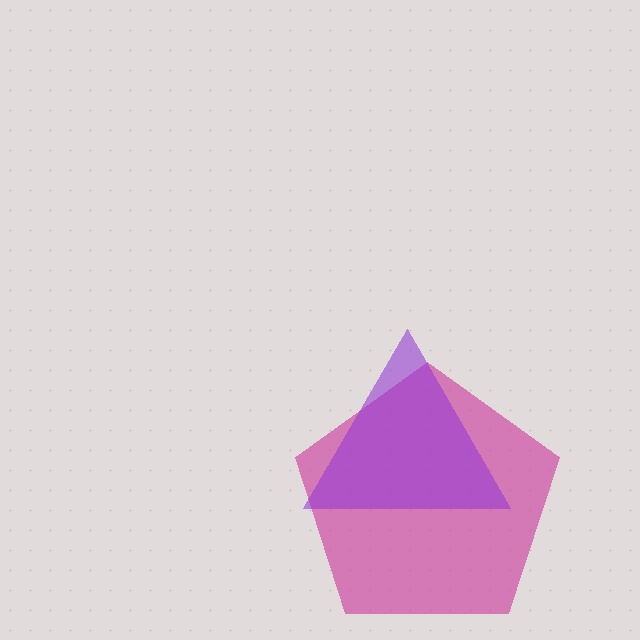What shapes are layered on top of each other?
The layered shapes are: a magenta pentagon, a purple triangle.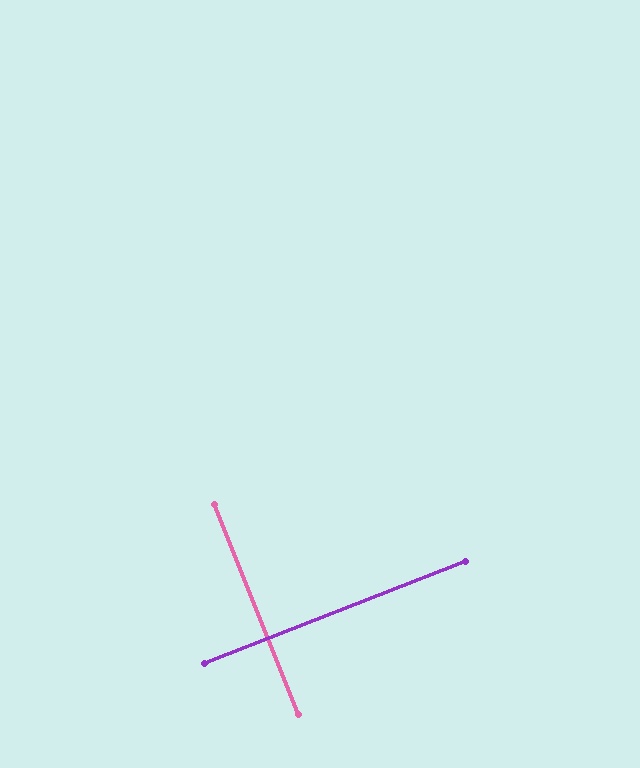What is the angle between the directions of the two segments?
Approximately 90 degrees.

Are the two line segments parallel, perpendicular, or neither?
Perpendicular — they meet at approximately 90°.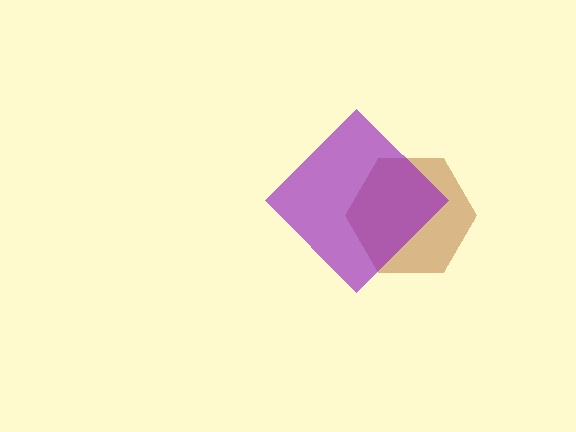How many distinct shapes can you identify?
There are 2 distinct shapes: a brown hexagon, a purple diamond.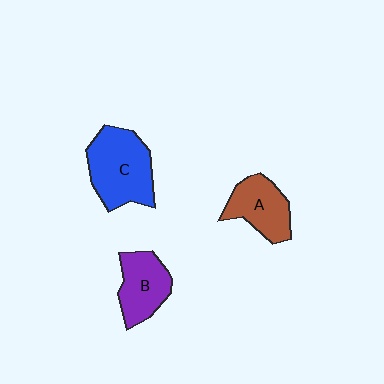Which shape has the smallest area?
Shape A (brown).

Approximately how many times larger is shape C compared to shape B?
Approximately 1.5 times.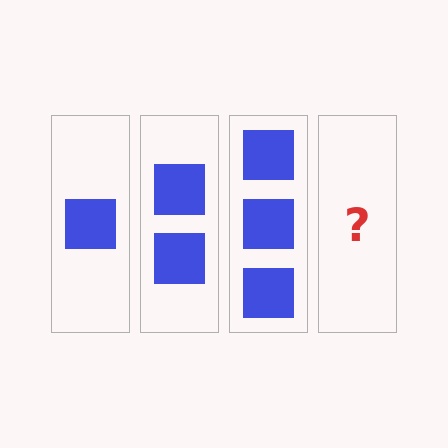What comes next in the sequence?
The next element should be 4 squares.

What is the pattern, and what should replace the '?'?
The pattern is that each step adds one more square. The '?' should be 4 squares.